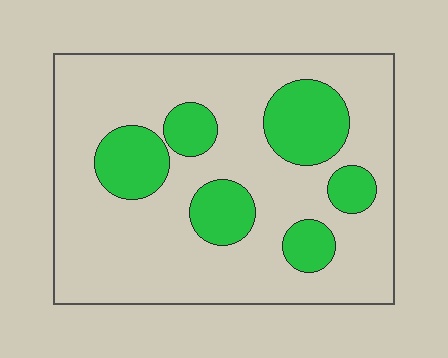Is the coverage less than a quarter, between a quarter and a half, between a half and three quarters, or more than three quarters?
Less than a quarter.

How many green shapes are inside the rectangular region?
6.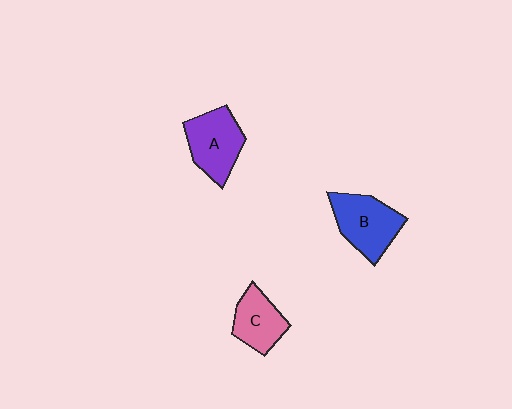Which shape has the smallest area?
Shape C (pink).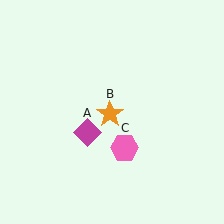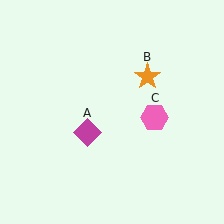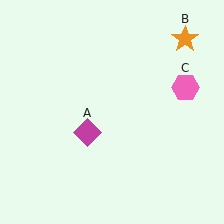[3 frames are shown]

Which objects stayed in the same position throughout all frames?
Magenta diamond (object A) remained stationary.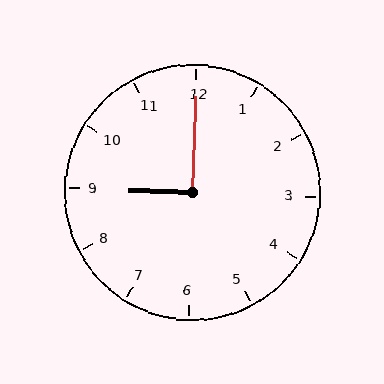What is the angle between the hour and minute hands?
Approximately 90 degrees.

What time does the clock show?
9:00.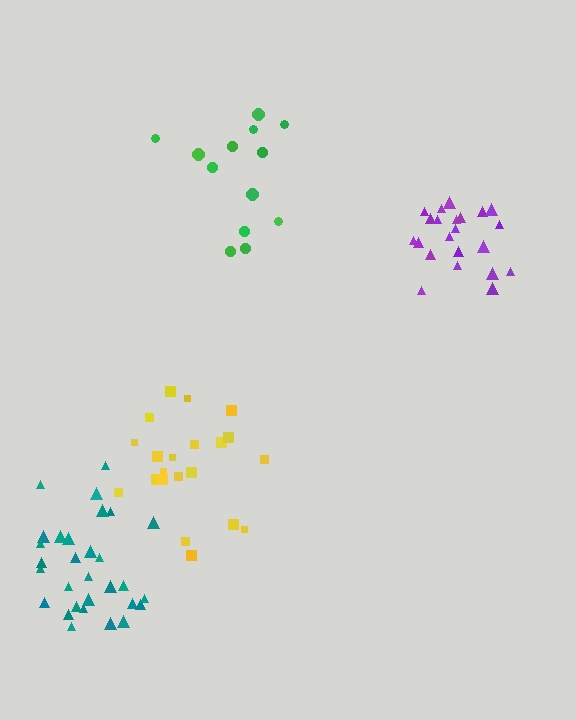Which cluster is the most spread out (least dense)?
Green.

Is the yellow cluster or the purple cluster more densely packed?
Purple.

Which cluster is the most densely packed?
Purple.